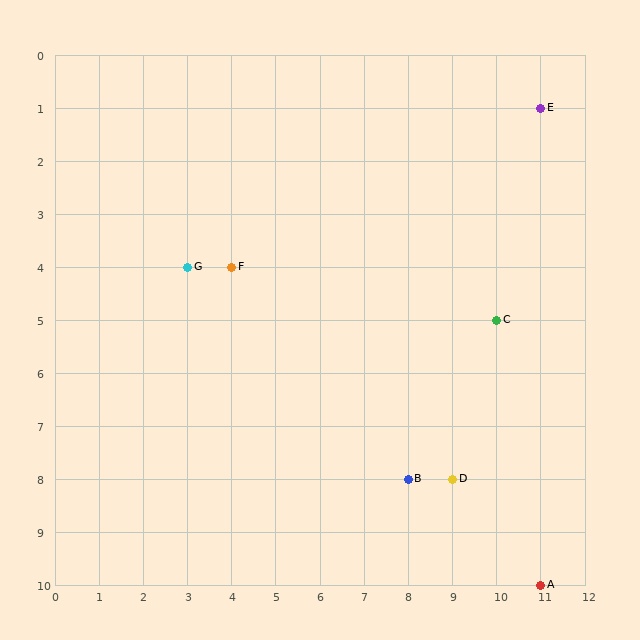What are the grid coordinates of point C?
Point C is at grid coordinates (10, 5).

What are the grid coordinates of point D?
Point D is at grid coordinates (9, 8).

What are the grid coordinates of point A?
Point A is at grid coordinates (11, 10).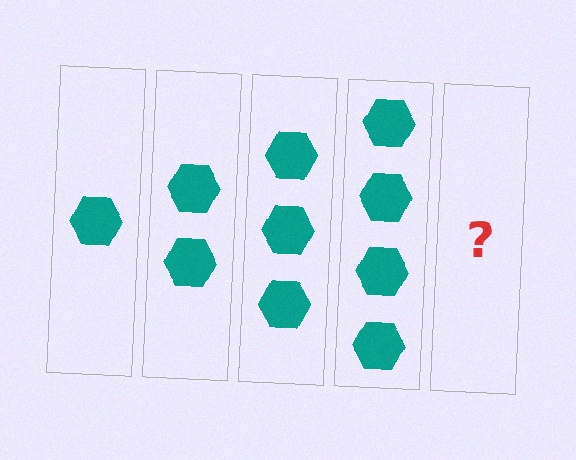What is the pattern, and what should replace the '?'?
The pattern is that each step adds one more hexagon. The '?' should be 5 hexagons.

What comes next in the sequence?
The next element should be 5 hexagons.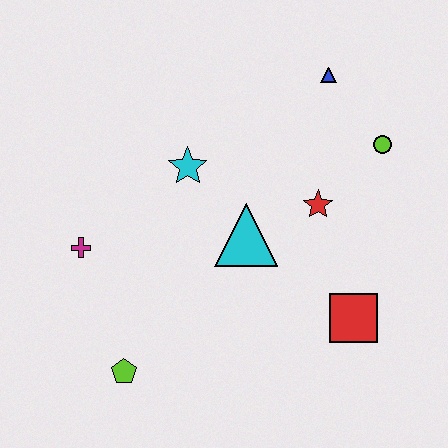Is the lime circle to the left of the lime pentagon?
No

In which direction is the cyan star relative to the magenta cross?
The cyan star is to the right of the magenta cross.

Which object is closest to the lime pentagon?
The magenta cross is closest to the lime pentagon.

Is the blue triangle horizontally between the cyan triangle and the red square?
Yes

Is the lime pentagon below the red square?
Yes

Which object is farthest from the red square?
The magenta cross is farthest from the red square.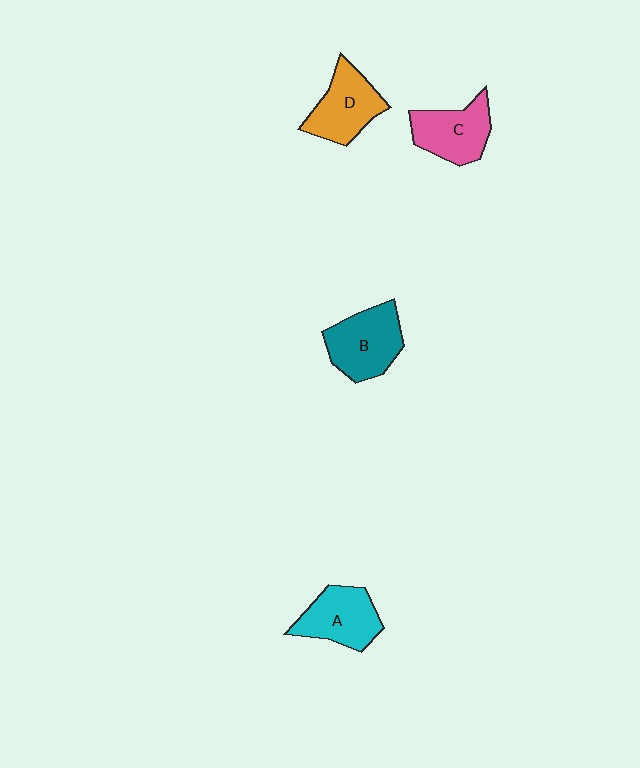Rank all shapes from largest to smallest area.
From largest to smallest: B (teal), A (cyan), D (orange), C (pink).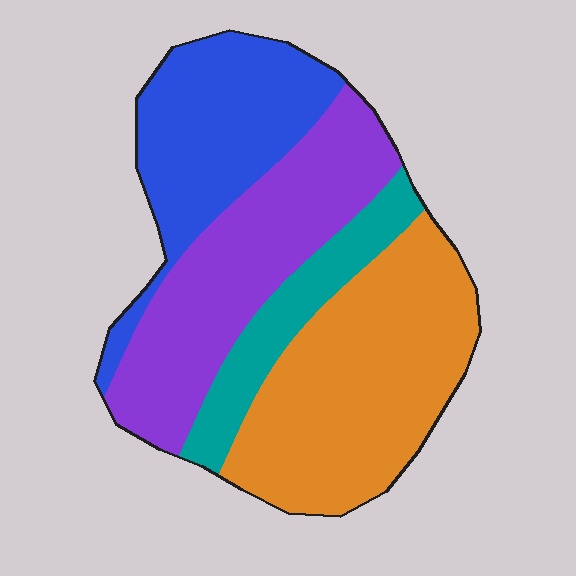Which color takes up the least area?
Teal, at roughly 10%.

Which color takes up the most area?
Orange, at roughly 35%.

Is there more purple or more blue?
Purple.